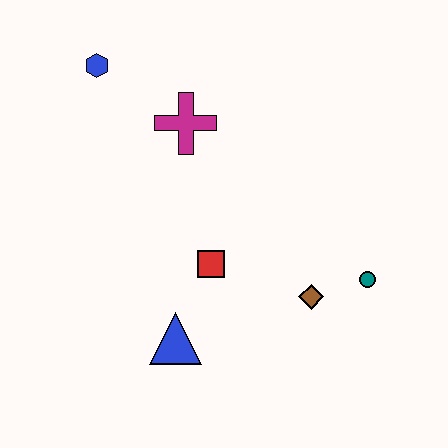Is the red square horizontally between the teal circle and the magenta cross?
Yes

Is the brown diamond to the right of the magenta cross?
Yes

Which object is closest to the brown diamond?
The teal circle is closest to the brown diamond.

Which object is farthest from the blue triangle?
The blue hexagon is farthest from the blue triangle.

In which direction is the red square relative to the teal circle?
The red square is to the left of the teal circle.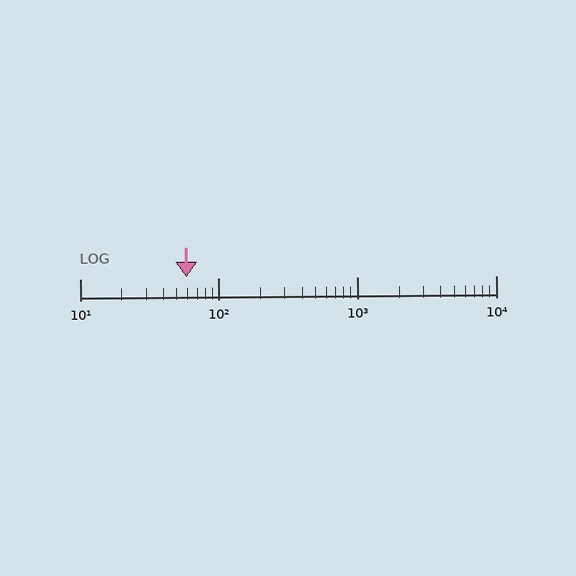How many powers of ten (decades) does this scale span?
The scale spans 3 decades, from 10 to 10000.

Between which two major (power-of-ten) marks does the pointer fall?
The pointer is between 10 and 100.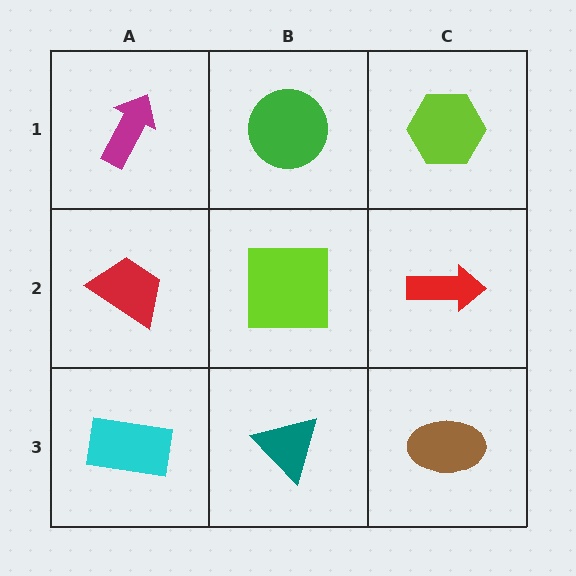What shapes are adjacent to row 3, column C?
A red arrow (row 2, column C), a teal triangle (row 3, column B).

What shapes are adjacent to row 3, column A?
A red trapezoid (row 2, column A), a teal triangle (row 3, column B).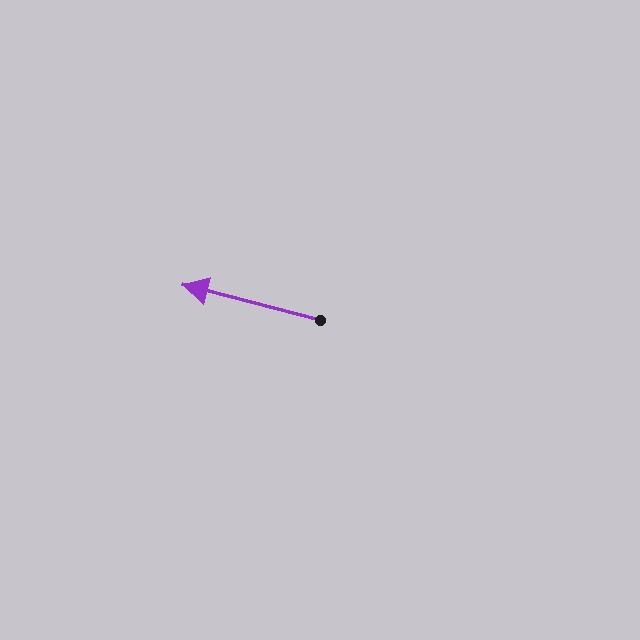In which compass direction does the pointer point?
West.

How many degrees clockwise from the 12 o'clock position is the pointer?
Approximately 284 degrees.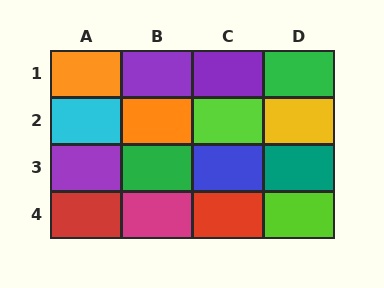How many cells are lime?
2 cells are lime.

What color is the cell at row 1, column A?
Orange.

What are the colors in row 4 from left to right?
Red, magenta, red, lime.